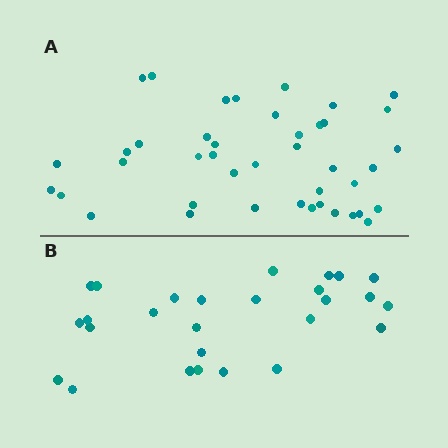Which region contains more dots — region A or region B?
Region A (the top region) has more dots.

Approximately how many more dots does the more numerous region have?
Region A has approximately 15 more dots than region B.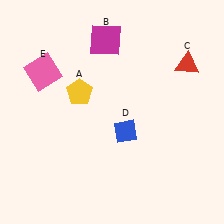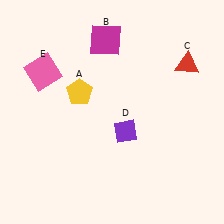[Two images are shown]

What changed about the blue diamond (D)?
In Image 1, D is blue. In Image 2, it changed to purple.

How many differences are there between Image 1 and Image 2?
There is 1 difference between the two images.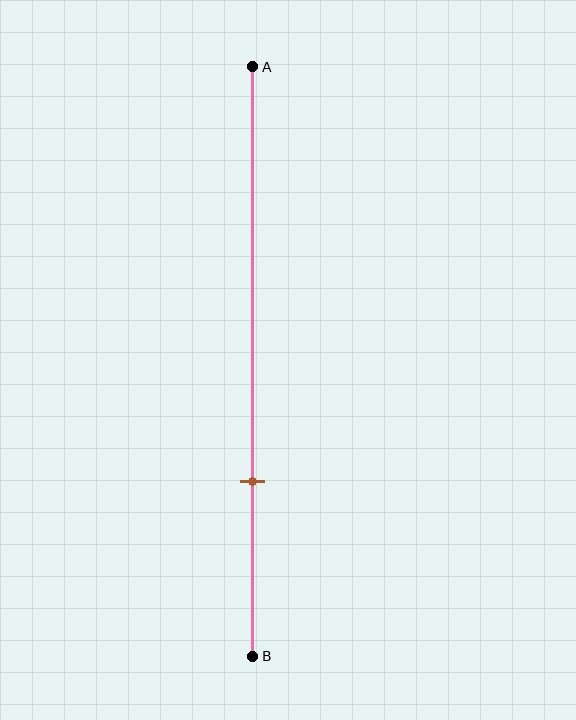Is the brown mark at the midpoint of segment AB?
No, the mark is at about 70% from A, not at the 50% midpoint.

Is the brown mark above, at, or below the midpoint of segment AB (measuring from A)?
The brown mark is below the midpoint of segment AB.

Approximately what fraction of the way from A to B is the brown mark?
The brown mark is approximately 70% of the way from A to B.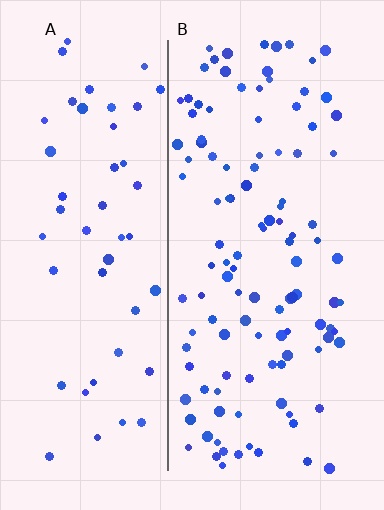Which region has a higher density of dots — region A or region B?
B (the right).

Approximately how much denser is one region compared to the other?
Approximately 2.2× — region B over region A.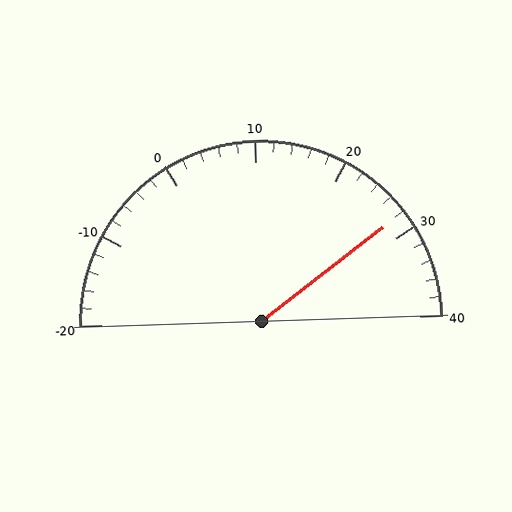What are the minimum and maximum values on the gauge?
The gauge ranges from -20 to 40.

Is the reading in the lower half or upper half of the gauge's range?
The reading is in the upper half of the range (-20 to 40).